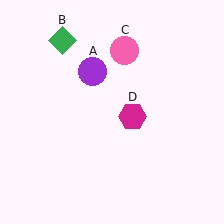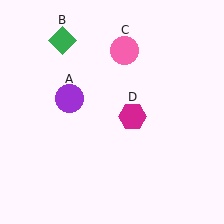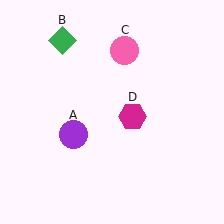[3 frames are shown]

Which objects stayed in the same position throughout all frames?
Green diamond (object B) and pink circle (object C) and magenta hexagon (object D) remained stationary.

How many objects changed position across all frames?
1 object changed position: purple circle (object A).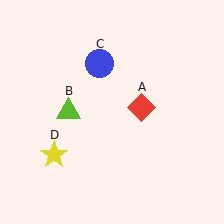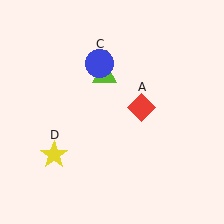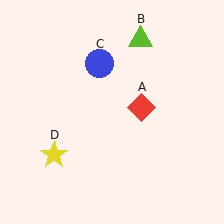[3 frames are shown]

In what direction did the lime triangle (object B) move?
The lime triangle (object B) moved up and to the right.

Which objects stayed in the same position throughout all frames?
Red diamond (object A) and blue circle (object C) and yellow star (object D) remained stationary.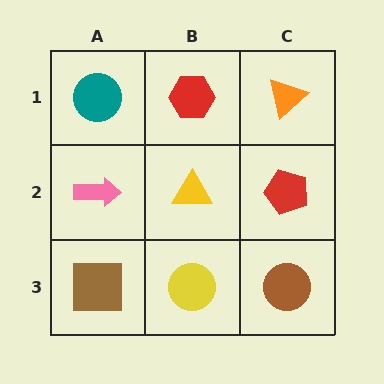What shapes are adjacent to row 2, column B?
A red hexagon (row 1, column B), a yellow circle (row 3, column B), a pink arrow (row 2, column A), a red pentagon (row 2, column C).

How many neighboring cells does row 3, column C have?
2.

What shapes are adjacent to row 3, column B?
A yellow triangle (row 2, column B), a brown square (row 3, column A), a brown circle (row 3, column C).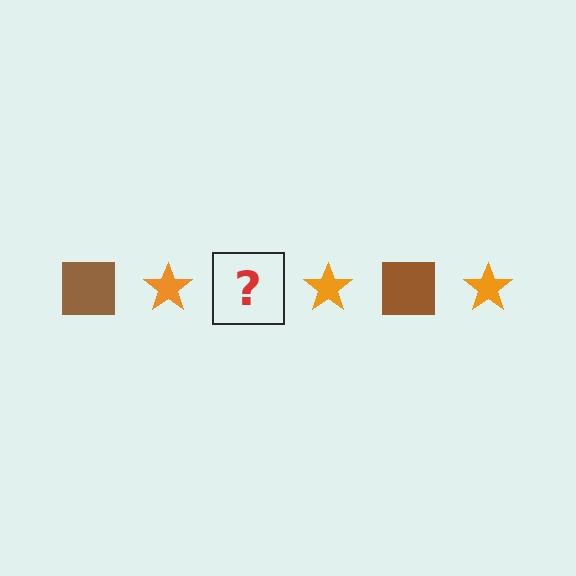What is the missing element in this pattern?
The missing element is a brown square.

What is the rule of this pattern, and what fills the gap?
The rule is that the pattern alternates between brown square and orange star. The gap should be filled with a brown square.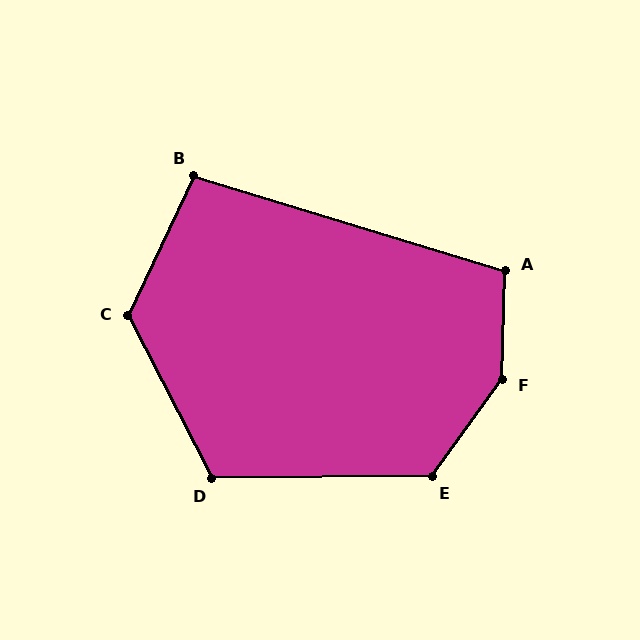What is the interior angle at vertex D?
Approximately 117 degrees (obtuse).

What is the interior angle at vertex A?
Approximately 105 degrees (obtuse).